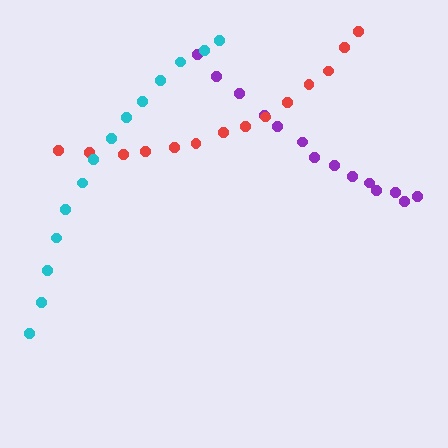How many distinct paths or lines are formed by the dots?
There are 3 distinct paths.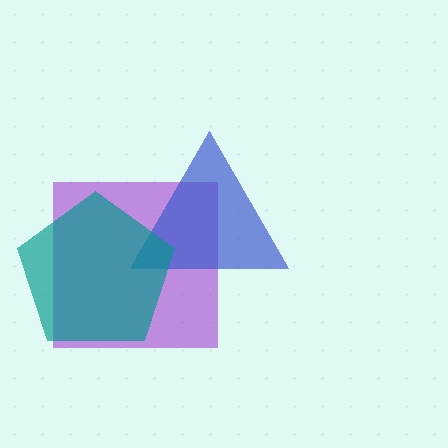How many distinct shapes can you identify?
There are 3 distinct shapes: a purple square, a blue triangle, a teal pentagon.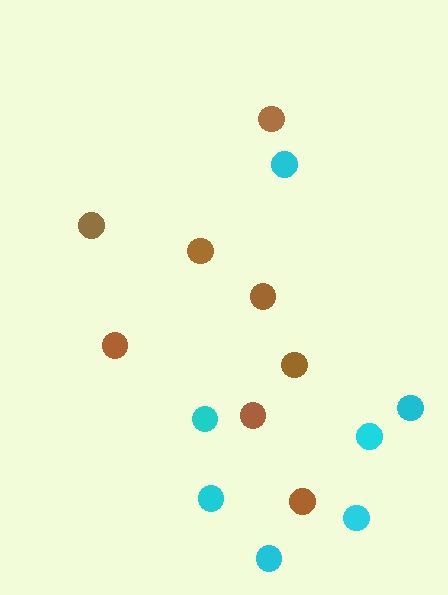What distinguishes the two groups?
There are 2 groups: one group of brown circles (8) and one group of cyan circles (7).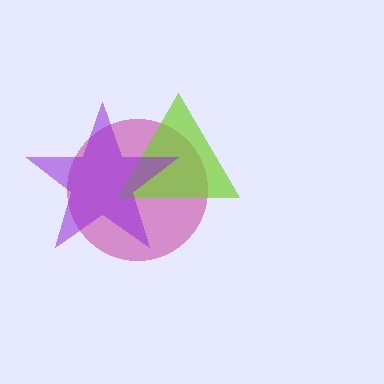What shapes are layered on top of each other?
The layered shapes are: a magenta circle, a lime triangle, a purple star.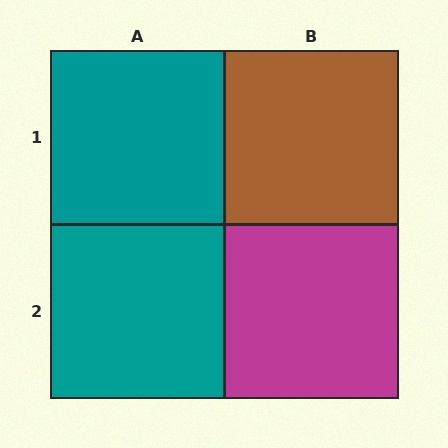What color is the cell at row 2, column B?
Magenta.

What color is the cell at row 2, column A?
Teal.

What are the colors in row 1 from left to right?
Teal, brown.